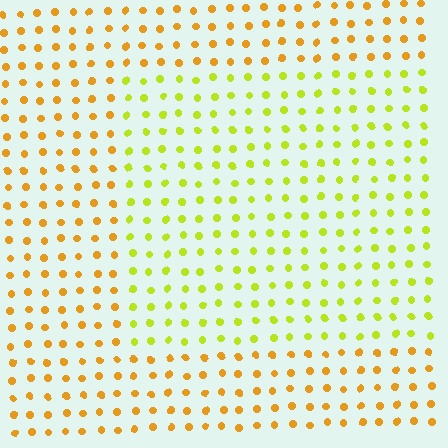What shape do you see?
I see a rectangle.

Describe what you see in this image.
The image is filled with small orange elements in a uniform arrangement. A rectangle-shaped region is visible where the elements are tinted to a slightly different hue, forming a subtle color boundary.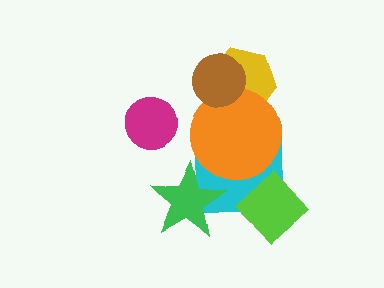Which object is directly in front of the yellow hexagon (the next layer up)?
The orange circle is directly in front of the yellow hexagon.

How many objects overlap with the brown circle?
2 objects overlap with the brown circle.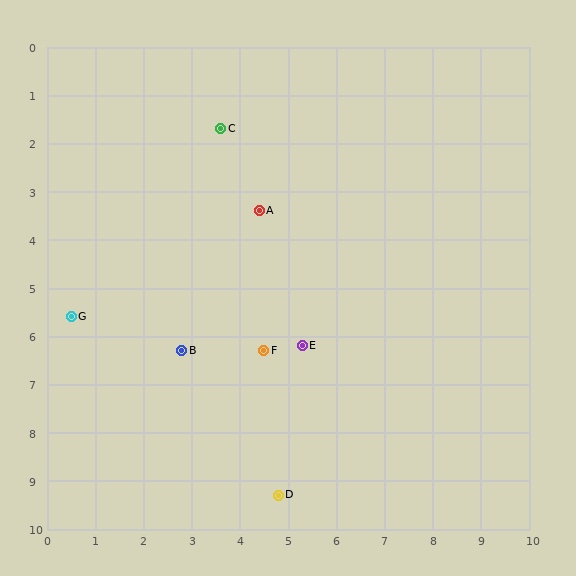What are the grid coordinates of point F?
Point F is at approximately (4.5, 6.3).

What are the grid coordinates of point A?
Point A is at approximately (4.4, 3.4).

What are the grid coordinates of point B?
Point B is at approximately (2.8, 6.3).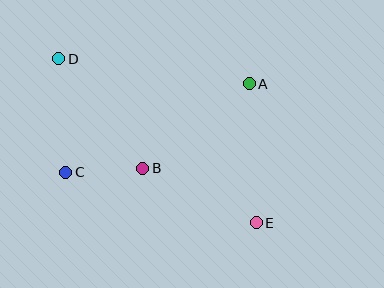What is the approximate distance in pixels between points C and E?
The distance between C and E is approximately 197 pixels.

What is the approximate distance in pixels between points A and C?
The distance between A and C is approximately 204 pixels.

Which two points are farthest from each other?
Points D and E are farthest from each other.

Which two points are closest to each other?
Points B and C are closest to each other.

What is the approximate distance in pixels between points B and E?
The distance between B and E is approximately 126 pixels.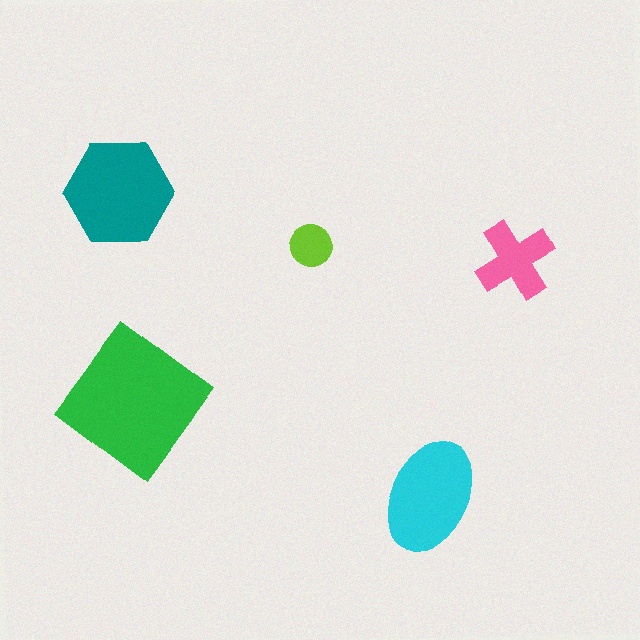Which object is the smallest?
The lime circle.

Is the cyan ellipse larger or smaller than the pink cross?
Larger.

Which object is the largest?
The green diamond.